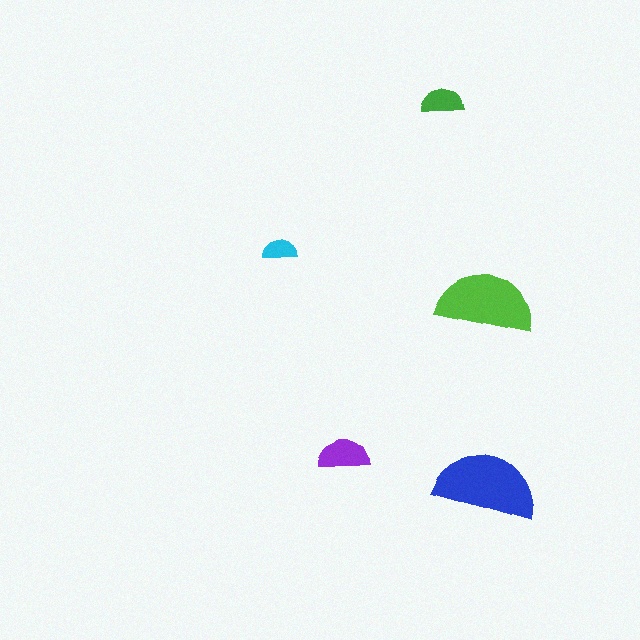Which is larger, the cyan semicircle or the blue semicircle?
The blue one.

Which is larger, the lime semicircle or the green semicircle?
The lime one.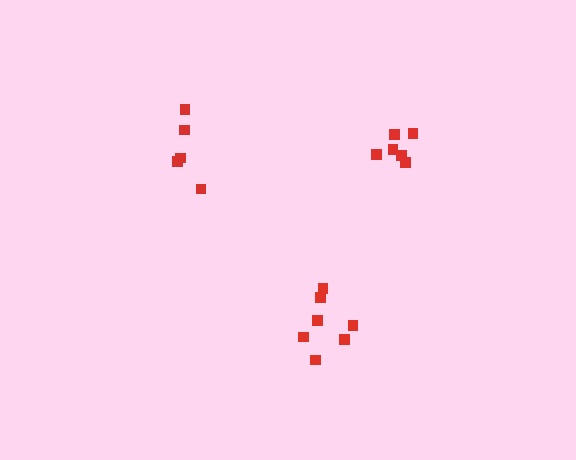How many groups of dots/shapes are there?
There are 3 groups.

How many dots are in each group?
Group 1: 5 dots, Group 2: 6 dots, Group 3: 7 dots (18 total).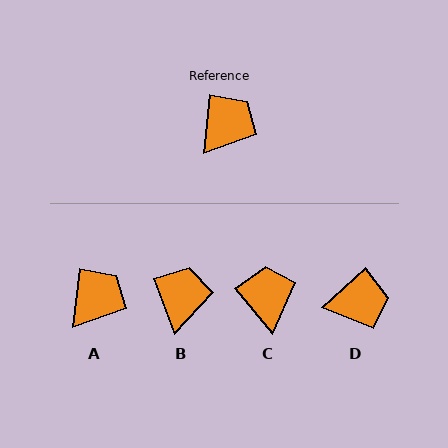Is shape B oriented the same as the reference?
No, it is off by about 28 degrees.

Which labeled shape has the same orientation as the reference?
A.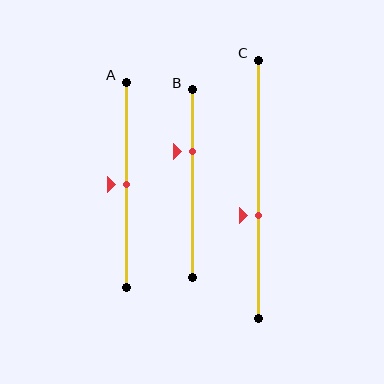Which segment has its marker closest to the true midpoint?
Segment A has its marker closest to the true midpoint.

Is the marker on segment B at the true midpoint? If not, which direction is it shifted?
No, the marker on segment B is shifted upward by about 17% of the segment length.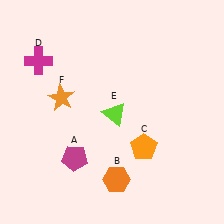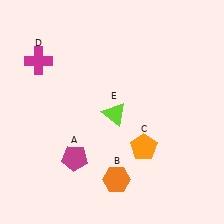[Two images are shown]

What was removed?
The orange star (F) was removed in Image 2.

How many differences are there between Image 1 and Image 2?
There is 1 difference between the two images.